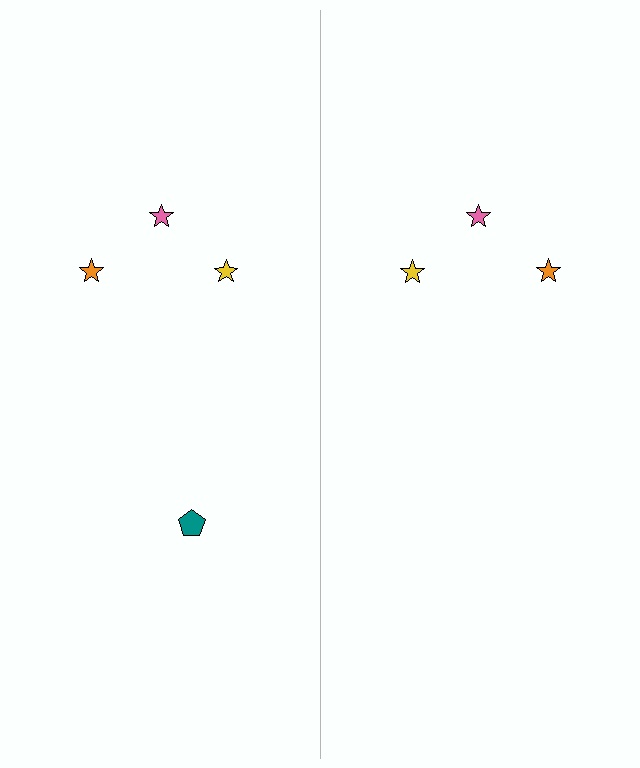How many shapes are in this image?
There are 7 shapes in this image.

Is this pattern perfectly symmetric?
No, the pattern is not perfectly symmetric. A teal pentagon is missing from the right side.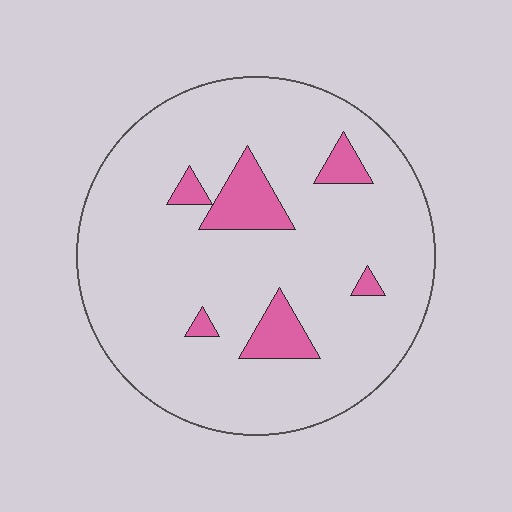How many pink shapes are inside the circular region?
6.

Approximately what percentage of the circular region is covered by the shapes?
Approximately 10%.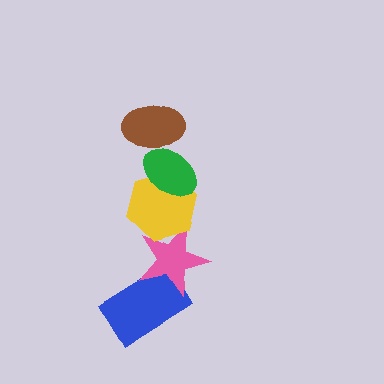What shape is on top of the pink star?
The yellow hexagon is on top of the pink star.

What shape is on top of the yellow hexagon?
The green ellipse is on top of the yellow hexagon.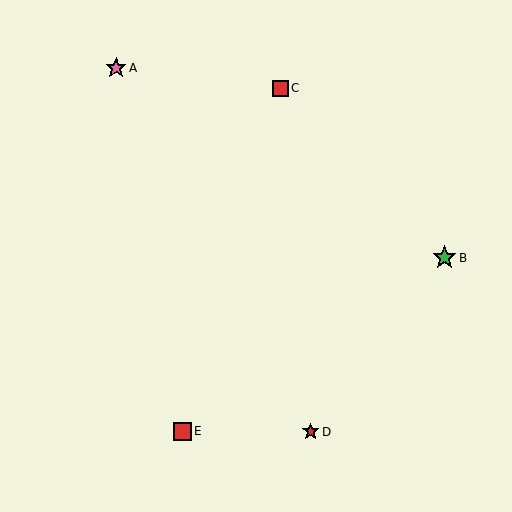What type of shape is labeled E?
Shape E is a red square.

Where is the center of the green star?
The center of the green star is at (444, 258).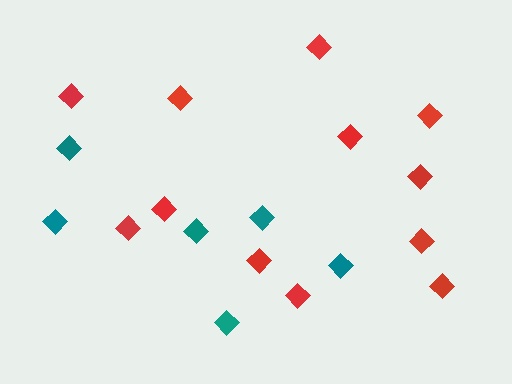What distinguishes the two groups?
There are 2 groups: one group of red diamonds (12) and one group of teal diamonds (6).